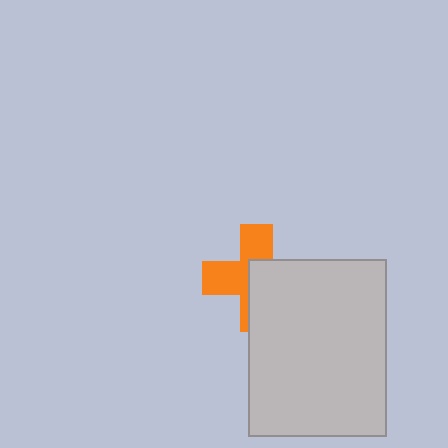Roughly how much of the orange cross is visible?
About half of it is visible (roughly 50%).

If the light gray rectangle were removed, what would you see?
You would see the complete orange cross.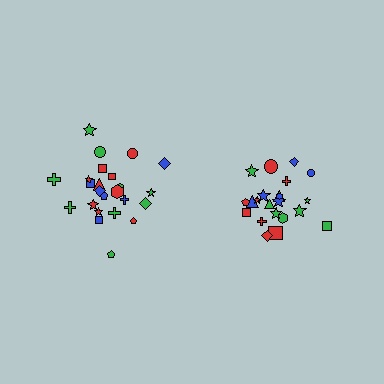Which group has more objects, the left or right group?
The left group.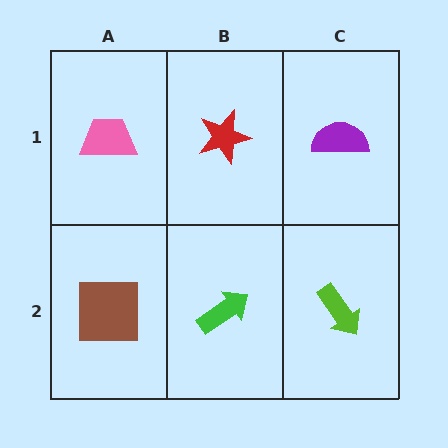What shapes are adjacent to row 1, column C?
A lime arrow (row 2, column C), a red star (row 1, column B).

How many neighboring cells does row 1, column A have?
2.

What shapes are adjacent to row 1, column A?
A brown square (row 2, column A), a red star (row 1, column B).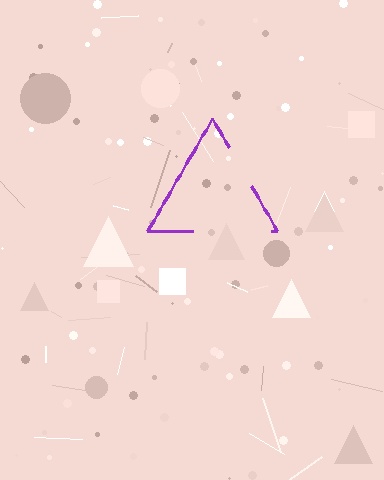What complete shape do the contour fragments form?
The contour fragments form a triangle.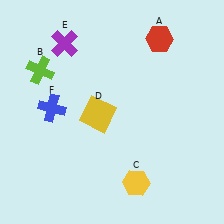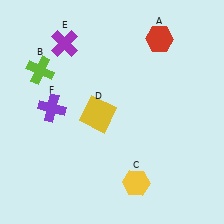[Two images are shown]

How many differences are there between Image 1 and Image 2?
There is 1 difference between the two images.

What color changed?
The cross (F) changed from blue in Image 1 to purple in Image 2.